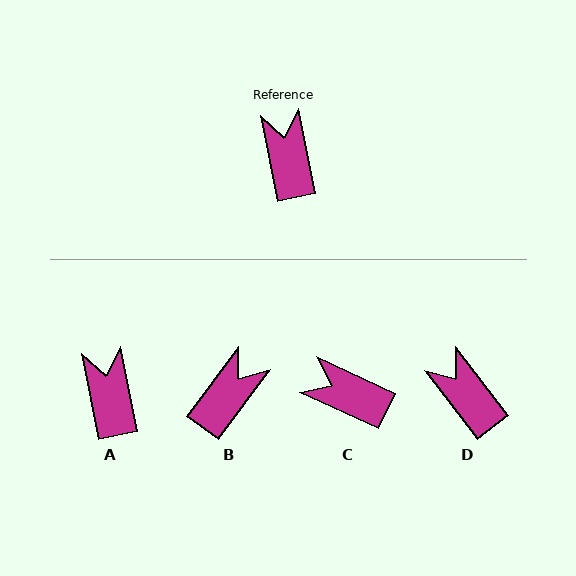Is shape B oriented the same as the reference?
No, it is off by about 48 degrees.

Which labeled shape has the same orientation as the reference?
A.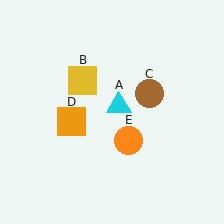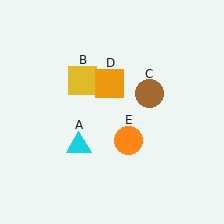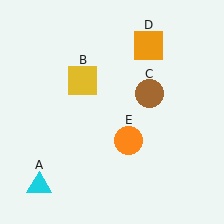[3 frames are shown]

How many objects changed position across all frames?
2 objects changed position: cyan triangle (object A), orange square (object D).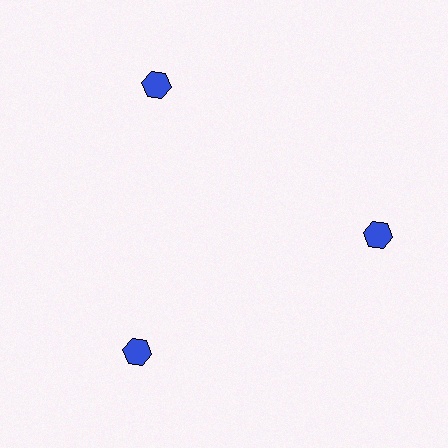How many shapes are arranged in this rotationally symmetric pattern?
There are 3 shapes, arranged in 3 groups of 1.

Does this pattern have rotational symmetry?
Yes, this pattern has 3-fold rotational symmetry. It looks the same after rotating 120 degrees around the center.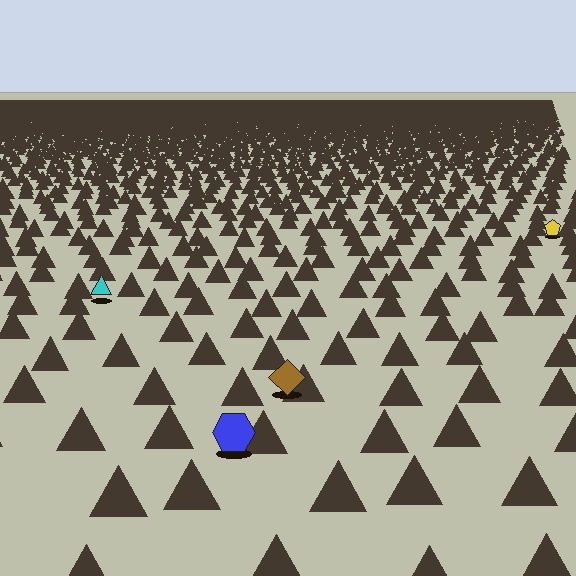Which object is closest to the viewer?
The blue hexagon is closest. The texture marks near it are larger and more spread out.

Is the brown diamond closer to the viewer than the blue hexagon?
No. The blue hexagon is closer — you can tell from the texture gradient: the ground texture is coarser near it.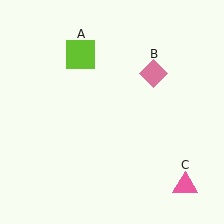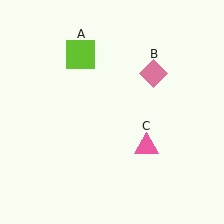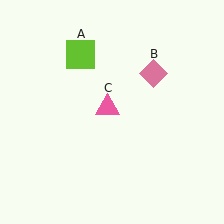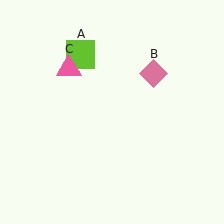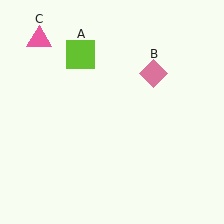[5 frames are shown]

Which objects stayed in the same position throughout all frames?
Lime square (object A) and pink diamond (object B) remained stationary.